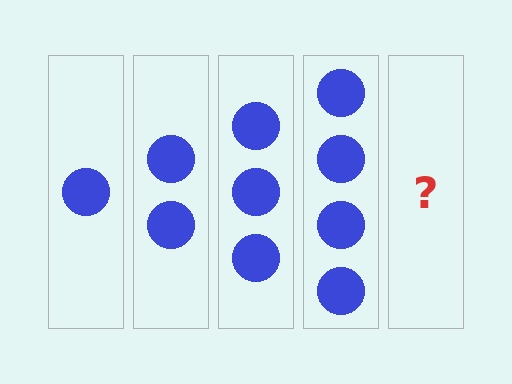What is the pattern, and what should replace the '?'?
The pattern is that each step adds one more circle. The '?' should be 5 circles.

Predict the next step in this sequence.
The next step is 5 circles.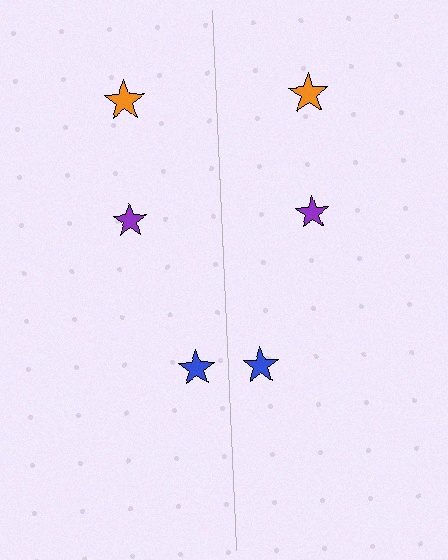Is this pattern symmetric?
Yes, this pattern has bilateral (reflection) symmetry.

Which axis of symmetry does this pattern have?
The pattern has a vertical axis of symmetry running through the center of the image.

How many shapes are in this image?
There are 6 shapes in this image.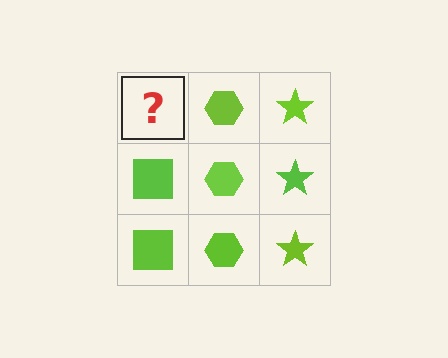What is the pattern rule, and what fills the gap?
The rule is that each column has a consistent shape. The gap should be filled with a lime square.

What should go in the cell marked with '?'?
The missing cell should contain a lime square.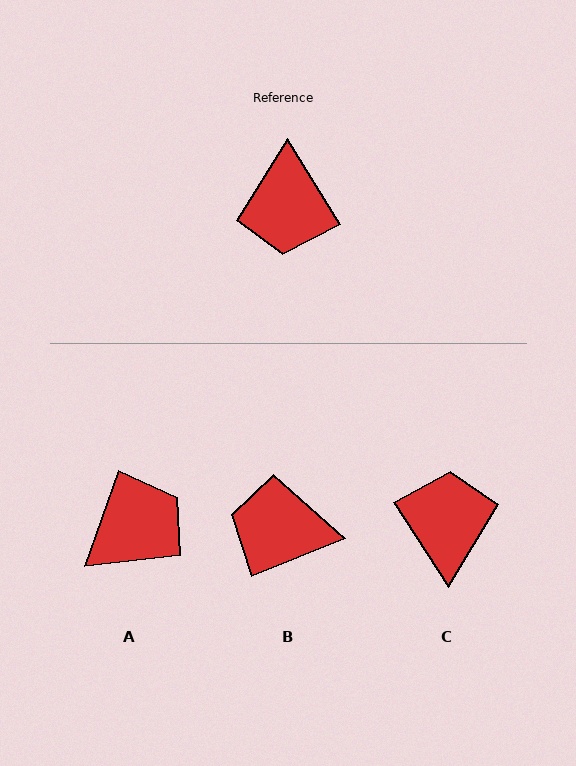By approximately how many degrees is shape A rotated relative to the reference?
Approximately 128 degrees counter-clockwise.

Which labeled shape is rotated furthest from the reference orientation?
C, about 179 degrees away.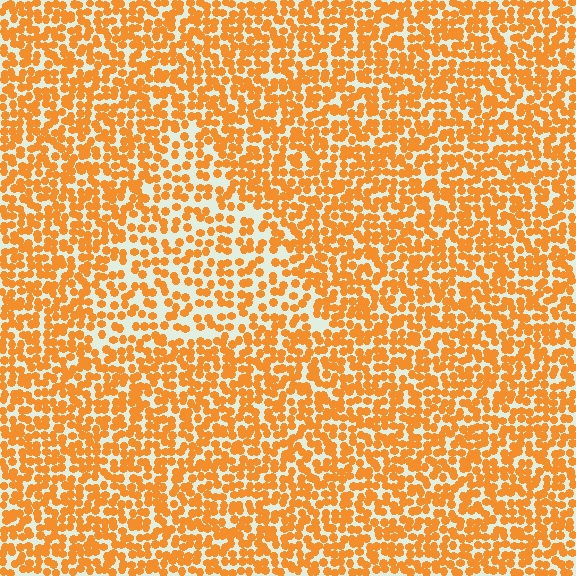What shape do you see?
I see a triangle.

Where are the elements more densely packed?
The elements are more densely packed outside the triangle boundary.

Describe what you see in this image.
The image contains small orange elements arranged at two different densities. A triangle-shaped region is visible where the elements are less densely packed than the surrounding area.